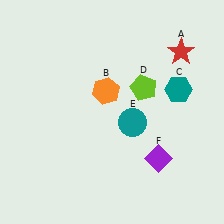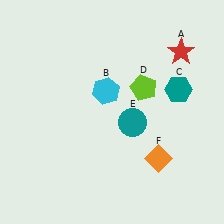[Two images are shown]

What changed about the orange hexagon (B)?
In Image 1, B is orange. In Image 2, it changed to cyan.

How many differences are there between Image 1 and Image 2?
There are 2 differences between the two images.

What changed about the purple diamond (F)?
In Image 1, F is purple. In Image 2, it changed to orange.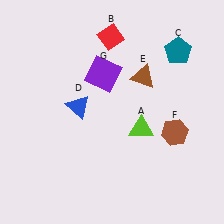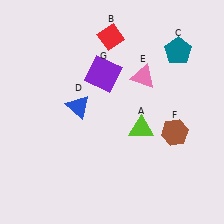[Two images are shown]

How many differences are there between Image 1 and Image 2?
There is 1 difference between the two images.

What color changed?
The triangle (E) changed from brown in Image 1 to pink in Image 2.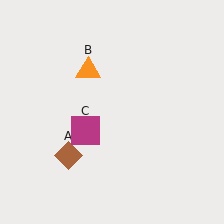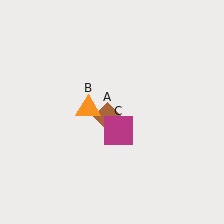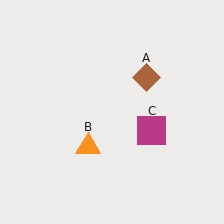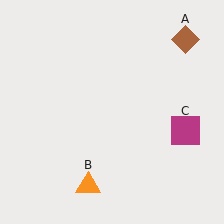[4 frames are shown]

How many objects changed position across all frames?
3 objects changed position: brown diamond (object A), orange triangle (object B), magenta square (object C).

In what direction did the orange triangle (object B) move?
The orange triangle (object B) moved down.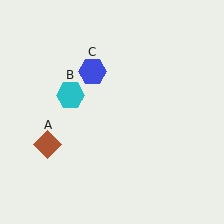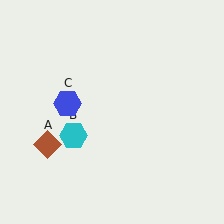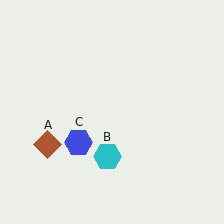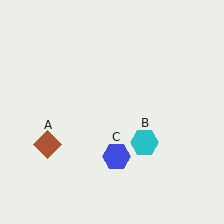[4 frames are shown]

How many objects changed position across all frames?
2 objects changed position: cyan hexagon (object B), blue hexagon (object C).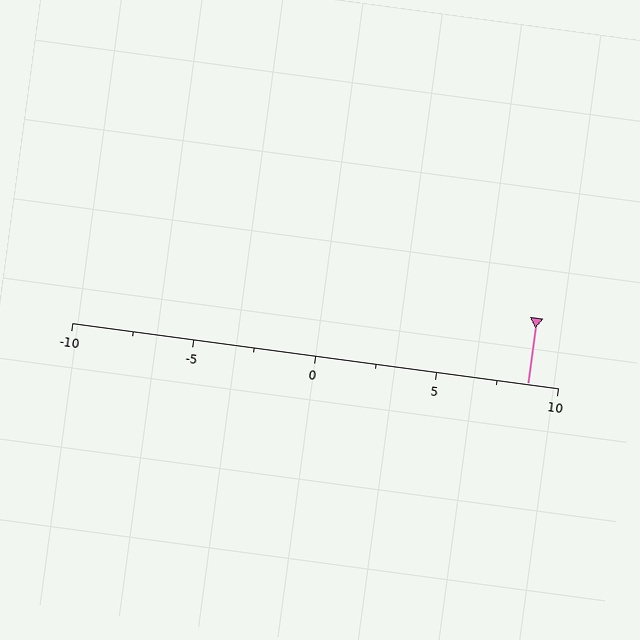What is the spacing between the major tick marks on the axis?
The major ticks are spaced 5 apart.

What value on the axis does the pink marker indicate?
The marker indicates approximately 8.8.